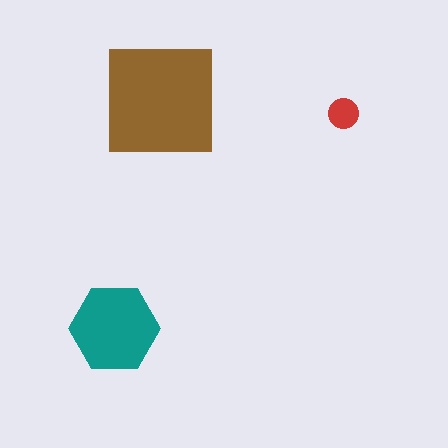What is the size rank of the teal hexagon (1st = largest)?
2nd.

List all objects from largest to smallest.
The brown square, the teal hexagon, the red circle.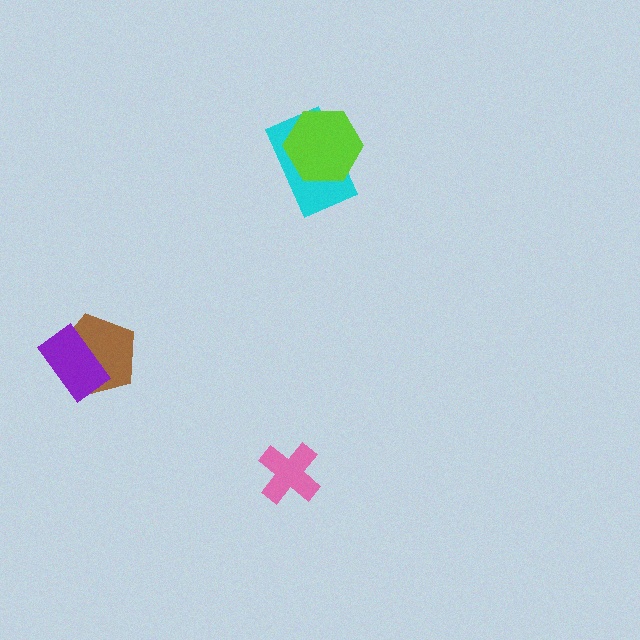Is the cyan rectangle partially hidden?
Yes, it is partially covered by another shape.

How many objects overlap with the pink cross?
0 objects overlap with the pink cross.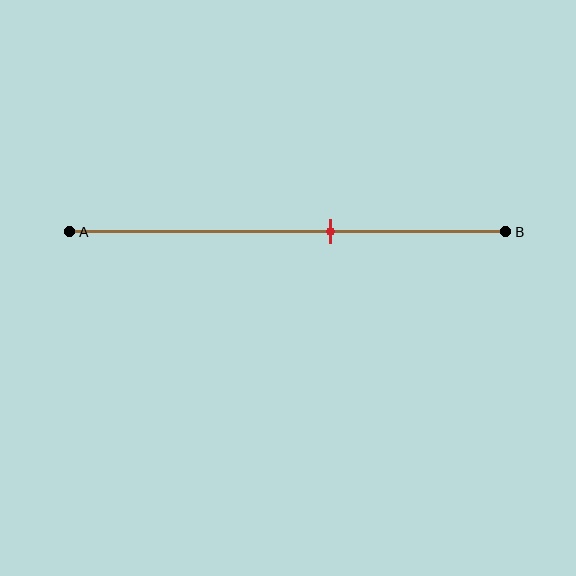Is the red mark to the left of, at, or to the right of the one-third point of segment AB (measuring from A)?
The red mark is to the right of the one-third point of segment AB.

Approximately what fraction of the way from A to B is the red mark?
The red mark is approximately 60% of the way from A to B.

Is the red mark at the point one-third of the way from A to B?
No, the mark is at about 60% from A, not at the 33% one-third point.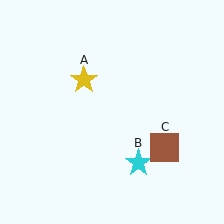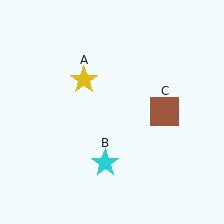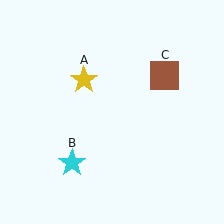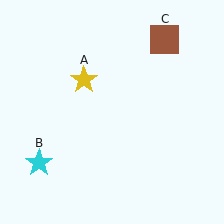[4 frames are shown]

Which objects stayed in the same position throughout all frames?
Yellow star (object A) remained stationary.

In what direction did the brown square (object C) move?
The brown square (object C) moved up.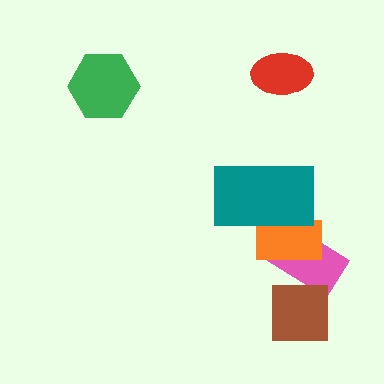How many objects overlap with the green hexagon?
0 objects overlap with the green hexagon.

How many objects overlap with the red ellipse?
0 objects overlap with the red ellipse.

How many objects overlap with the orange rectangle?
2 objects overlap with the orange rectangle.